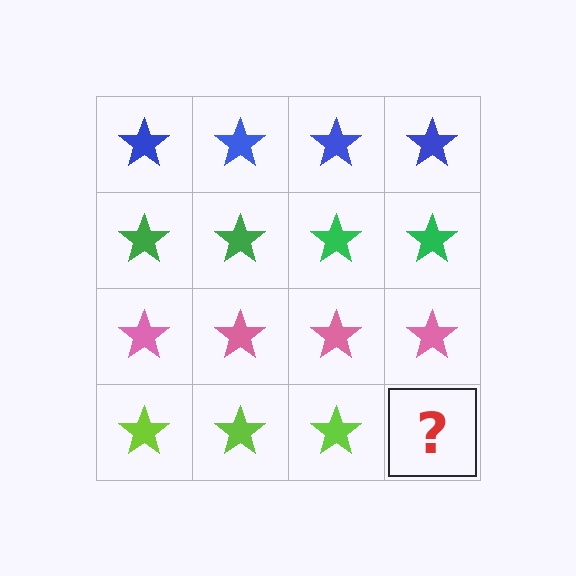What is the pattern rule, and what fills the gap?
The rule is that each row has a consistent color. The gap should be filled with a lime star.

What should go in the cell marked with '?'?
The missing cell should contain a lime star.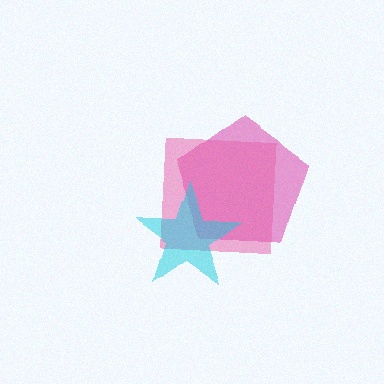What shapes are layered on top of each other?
The layered shapes are: a magenta pentagon, a pink square, a cyan star.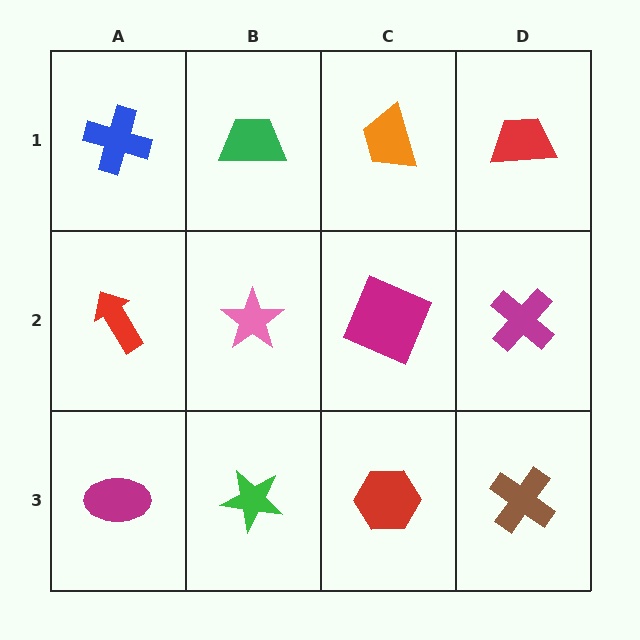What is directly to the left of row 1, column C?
A green trapezoid.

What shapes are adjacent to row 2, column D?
A red trapezoid (row 1, column D), a brown cross (row 3, column D), a magenta square (row 2, column C).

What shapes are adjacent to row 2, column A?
A blue cross (row 1, column A), a magenta ellipse (row 3, column A), a pink star (row 2, column B).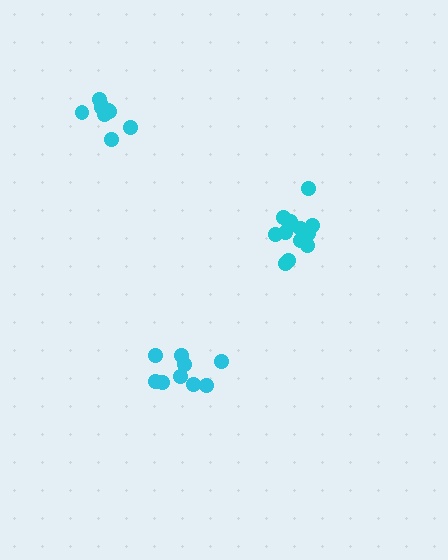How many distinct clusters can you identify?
There are 3 distinct clusters.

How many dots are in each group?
Group 1: 13 dots, Group 2: 9 dots, Group 3: 9 dots (31 total).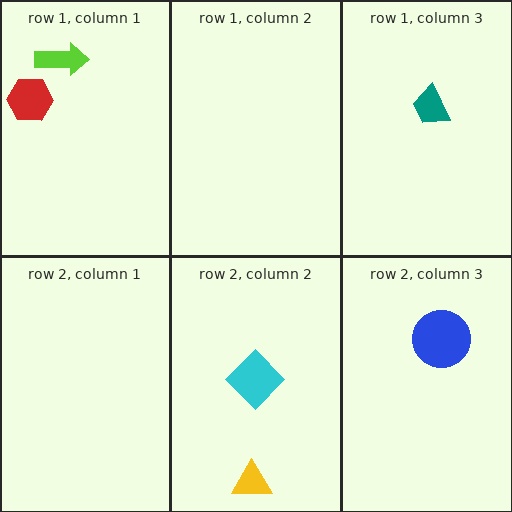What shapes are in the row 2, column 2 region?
The yellow triangle, the cyan diamond.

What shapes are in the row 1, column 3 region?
The teal trapezoid.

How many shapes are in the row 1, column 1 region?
2.